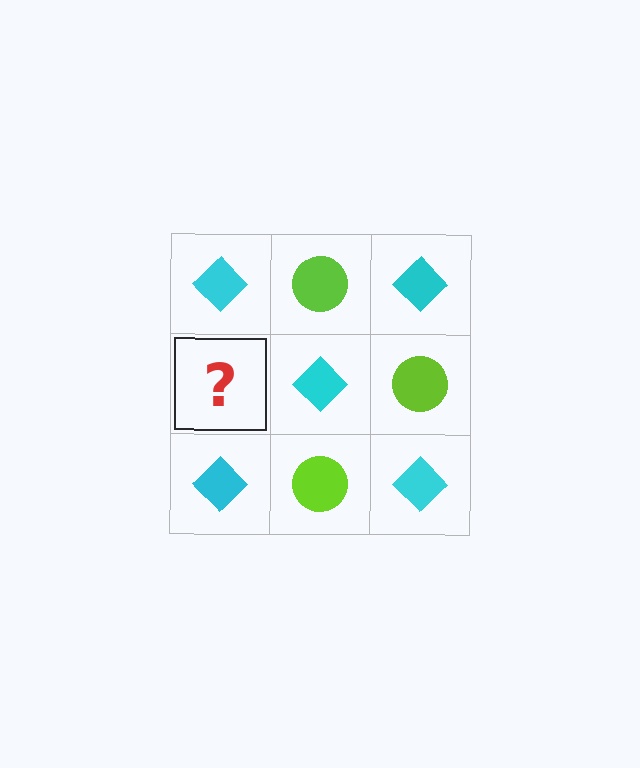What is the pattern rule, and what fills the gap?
The rule is that it alternates cyan diamond and lime circle in a checkerboard pattern. The gap should be filled with a lime circle.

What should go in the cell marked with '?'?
The missing cell should contain a lime circle.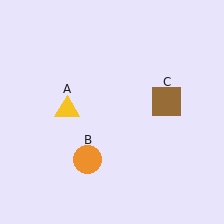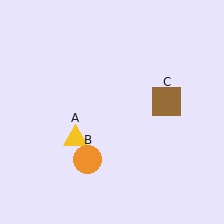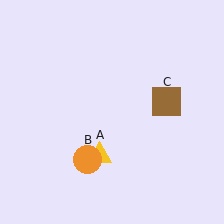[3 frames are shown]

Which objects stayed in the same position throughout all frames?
Orange circle (object B) and brown square (object C) remained stationary.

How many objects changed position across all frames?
1 object changed position: yellow triangle (object A).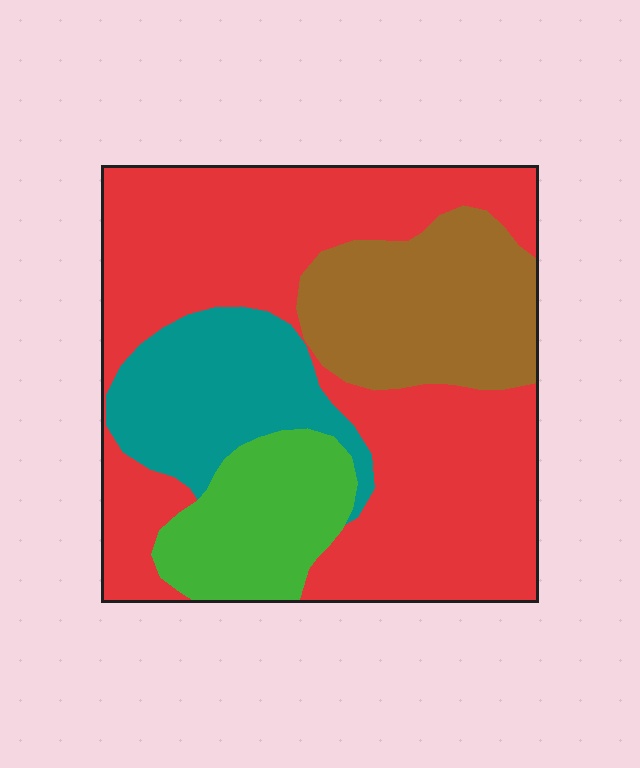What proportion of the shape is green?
Green covers 13% of the shape.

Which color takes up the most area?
Red, at roughly 55%.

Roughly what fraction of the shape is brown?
Brown covers 18% of the shape.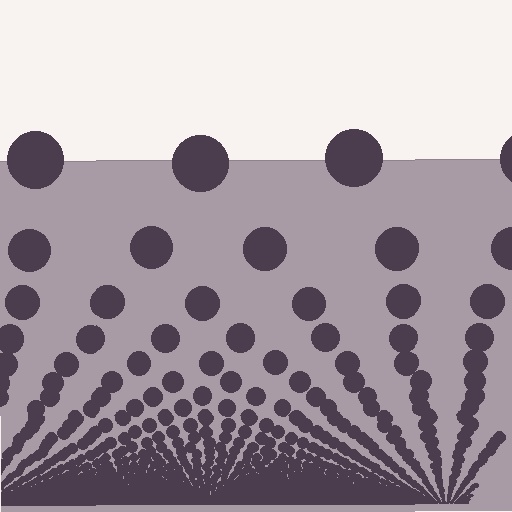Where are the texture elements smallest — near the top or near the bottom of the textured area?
Near the bottom.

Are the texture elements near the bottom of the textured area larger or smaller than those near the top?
Smaller. The gradient is inverted — elements near the bottom are smaller and denser.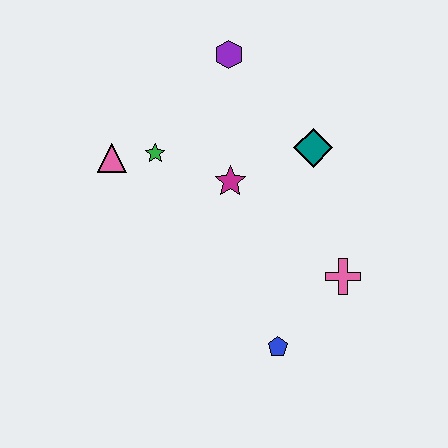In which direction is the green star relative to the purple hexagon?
The green star is below the purple hexagon.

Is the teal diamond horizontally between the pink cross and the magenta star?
Yes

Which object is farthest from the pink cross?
The pink triangle is farthest from the pink cross.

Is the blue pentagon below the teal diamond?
Yes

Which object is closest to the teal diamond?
The magenta star is closest to the teal diamond.